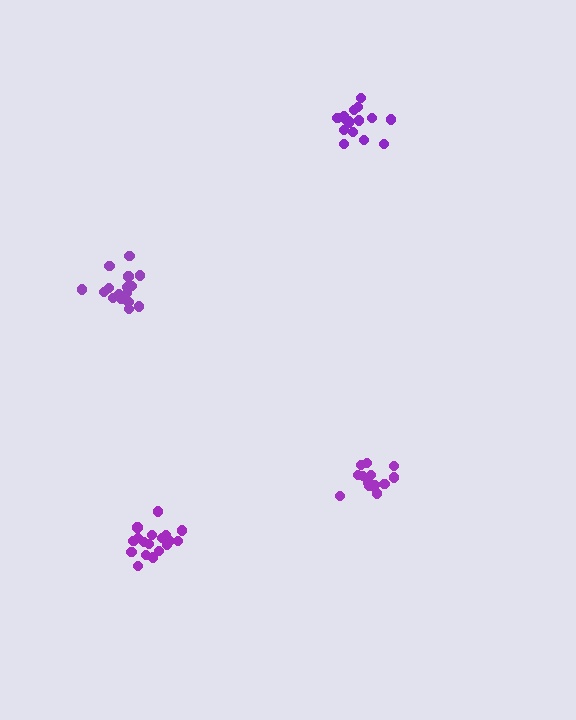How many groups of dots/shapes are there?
There are 4 groups.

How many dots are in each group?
Group 1: 17 dots, Group 2: 18 dots, Group 3: 16 dots, Group 4: 14 dots (65 total).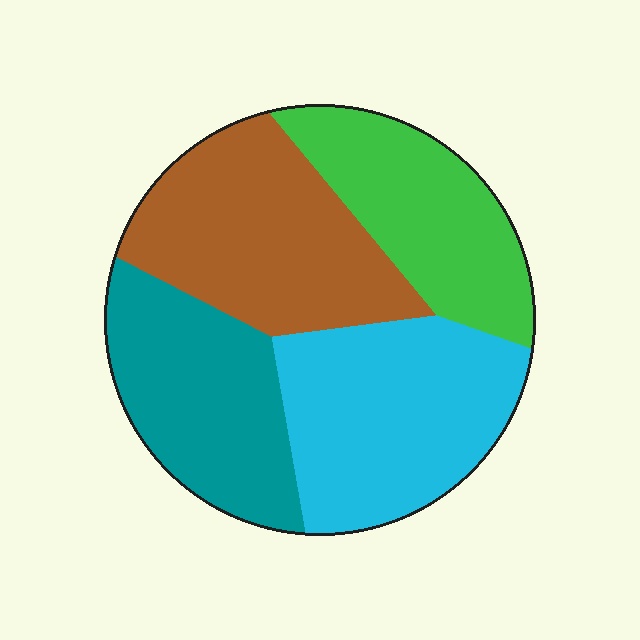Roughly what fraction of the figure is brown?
Brown covers around 30% of the figure.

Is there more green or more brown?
Brown.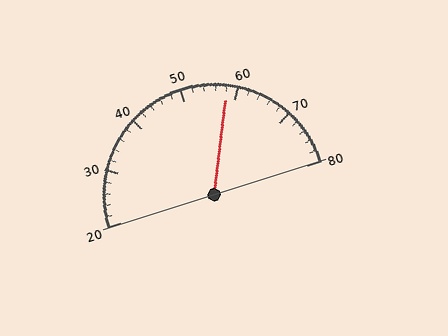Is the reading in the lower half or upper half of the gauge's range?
The reading is in the upper half of the range (20 to 80).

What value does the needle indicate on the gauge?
The needle indicates approximately 58.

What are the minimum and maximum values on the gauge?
The gauge ranges from 20 to 80.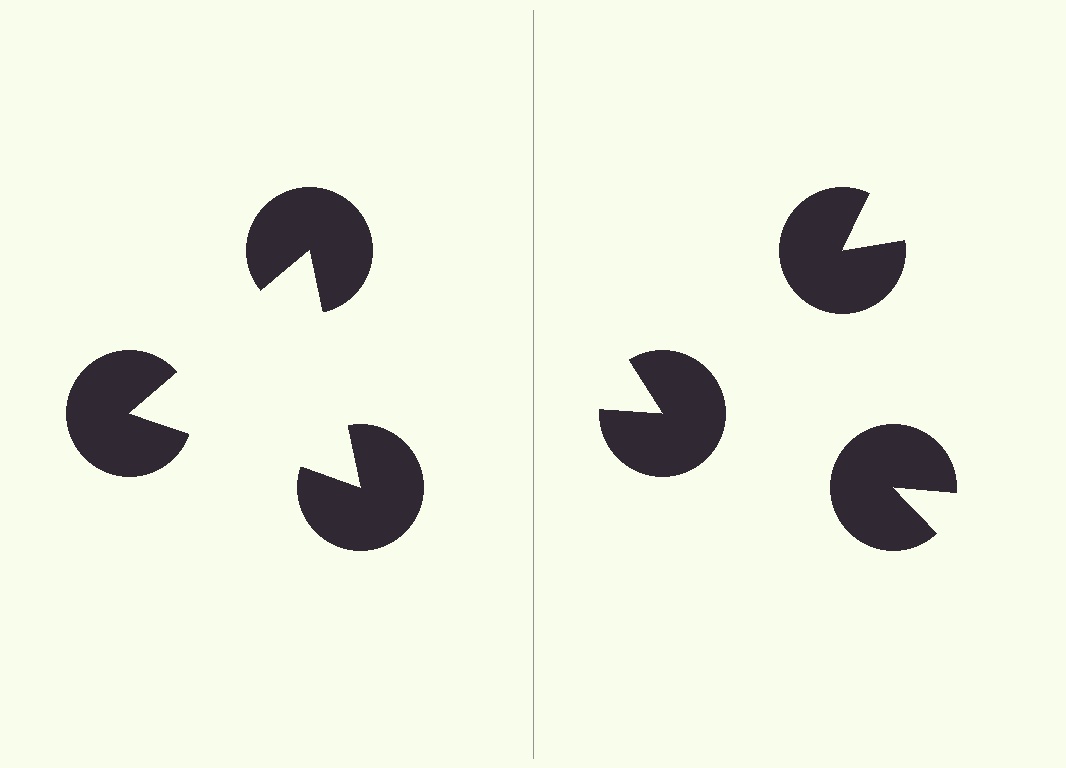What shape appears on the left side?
An illusory triangle.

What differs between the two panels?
The pac-man discs are positioned identically on both sides; only the wedge orientations differ. On the left they align to a triangle; on the right they are misaligned.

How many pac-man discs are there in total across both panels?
6 — 3 on each side.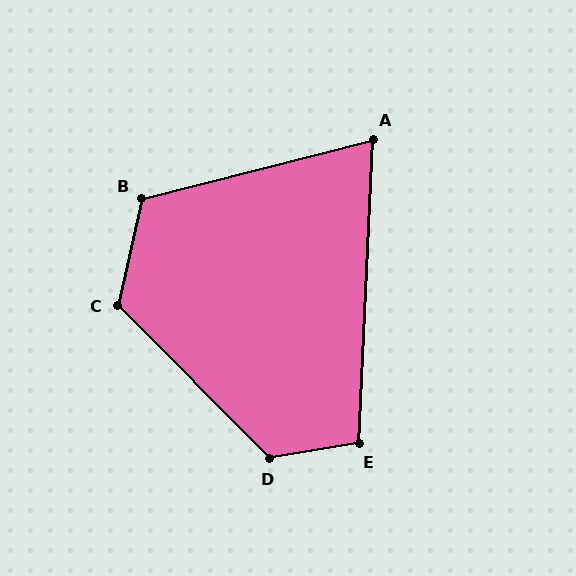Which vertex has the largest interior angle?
D, at approximately 125 degrees.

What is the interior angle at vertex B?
Approximately 117 degrees (obtuse).